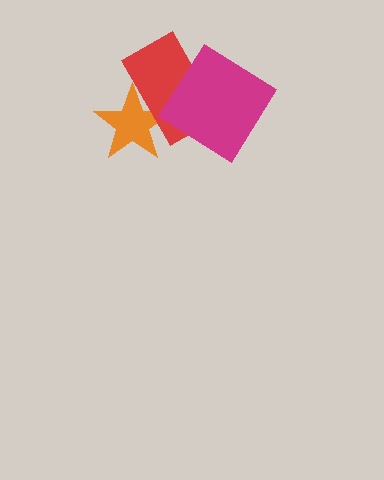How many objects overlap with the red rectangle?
2 objects overlap with the red rectangle.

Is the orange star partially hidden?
Yes, it is partially covered by another shape.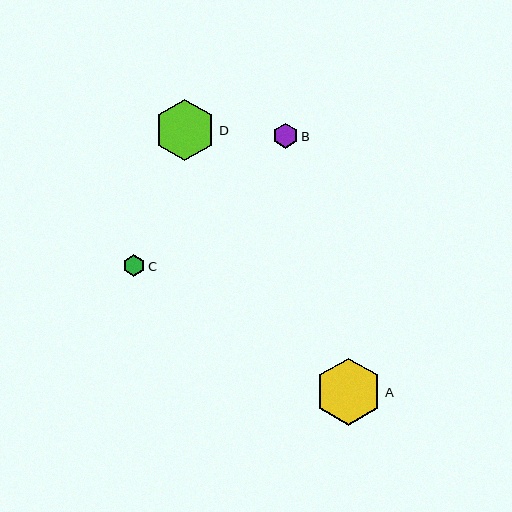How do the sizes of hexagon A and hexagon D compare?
Hexagon A and hexagon D are approximately the same size.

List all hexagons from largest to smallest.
From largest to smallest: A, D, B, C.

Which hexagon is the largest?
Hexagon A is the largest with a size of approximately 68 pixels.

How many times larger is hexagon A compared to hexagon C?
Hexagon A is approximately 3.2 times the size of hexagon C.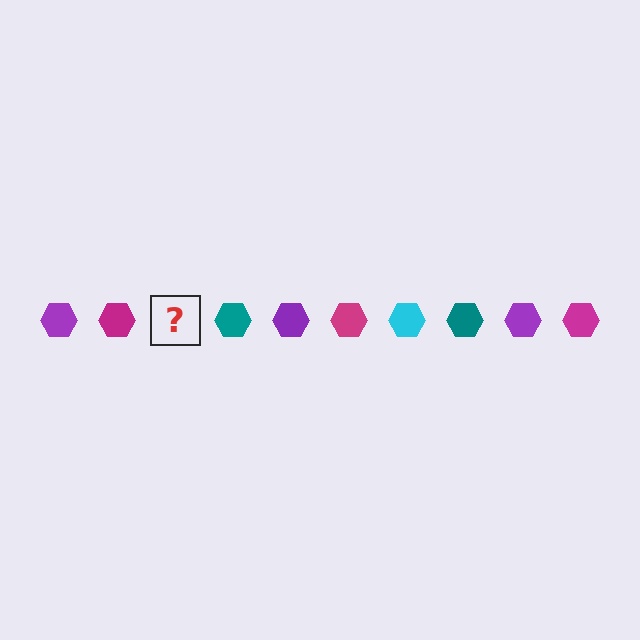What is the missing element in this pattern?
The missing element is a cyan hexagon.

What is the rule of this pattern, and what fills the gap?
The rule is that the pattern cycles through purple, magenta, cyan, teal hexagons. The gap should be filled with a cyan hexagon.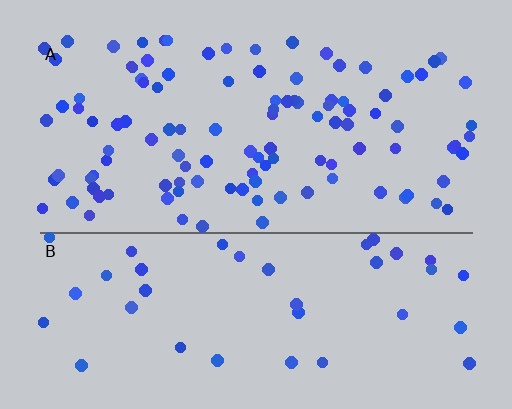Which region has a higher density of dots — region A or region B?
A (the top).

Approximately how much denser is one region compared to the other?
Approximately 2.7× — region A over region B.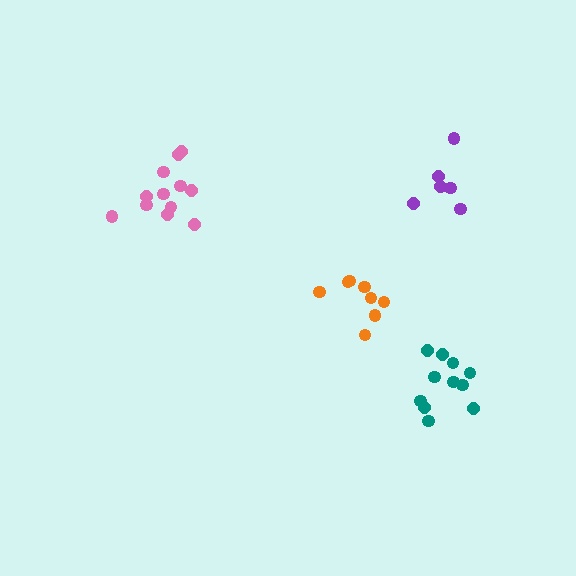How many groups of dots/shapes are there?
There are 4 groups.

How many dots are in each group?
Group 1: 11 dots, Group 2: 7 dots, Group 3: 12 dots, Group 4: 8 dots (38 total).